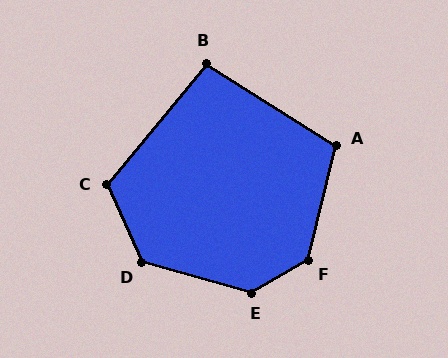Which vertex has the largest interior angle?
E, at approximately 135 degrees.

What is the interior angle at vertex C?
Approximately 117 degrees (obtuse).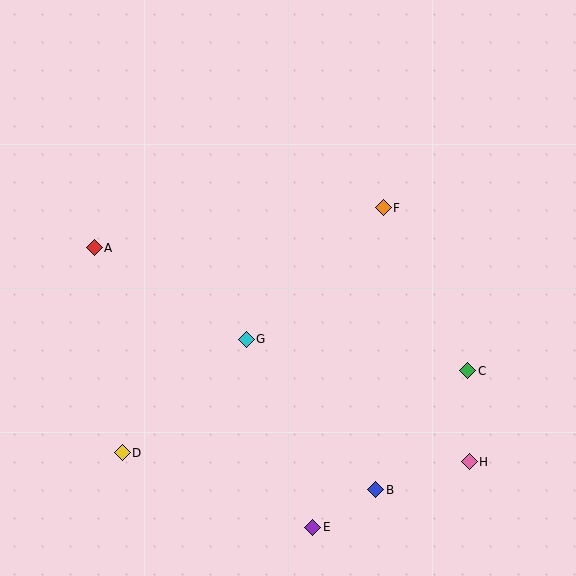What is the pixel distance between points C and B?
The distance between C and B is 150 pixels.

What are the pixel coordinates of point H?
Point H is at (469, 462).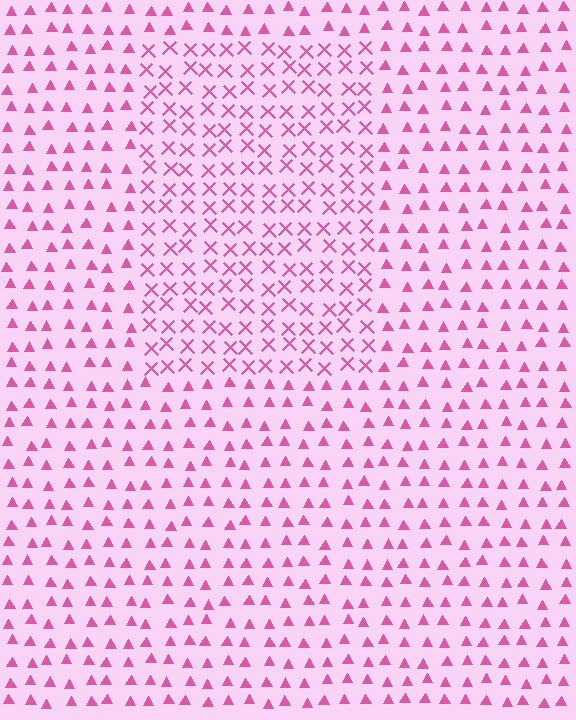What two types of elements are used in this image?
The image uses X marks inside the rectangle region and triangles outside it.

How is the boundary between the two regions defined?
The boundary is defined by a change in element shape: X marks inside vs. triangles outside. All elements share the same color and spacing.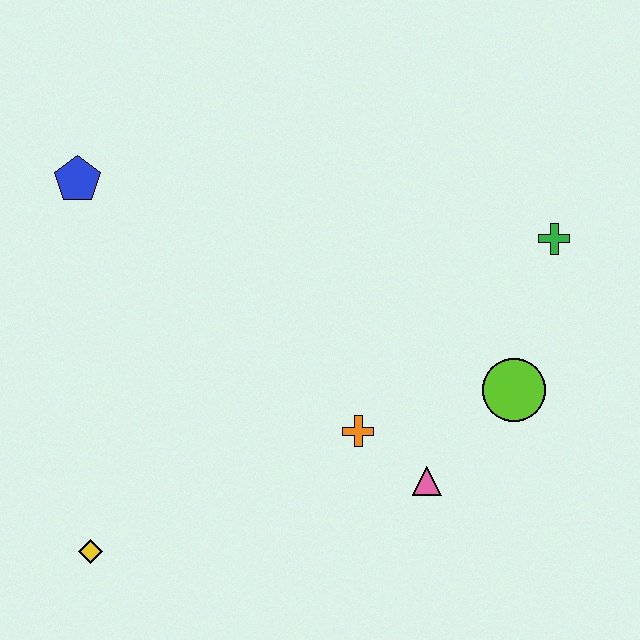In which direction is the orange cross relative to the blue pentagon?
The orange cross is to the right of the blue pentagon.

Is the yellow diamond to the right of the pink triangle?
No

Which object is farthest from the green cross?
The yellow diamond is farthest from the green cross.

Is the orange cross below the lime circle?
Yes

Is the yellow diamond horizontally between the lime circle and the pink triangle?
No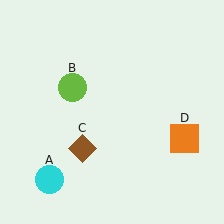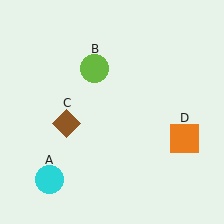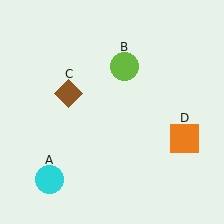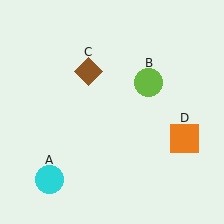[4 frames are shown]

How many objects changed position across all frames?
2 objects changed position: lime circle (object B), brown diamond (object C).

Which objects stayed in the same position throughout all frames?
Cyan circle (object A) and orange square (object D) remained stationary.